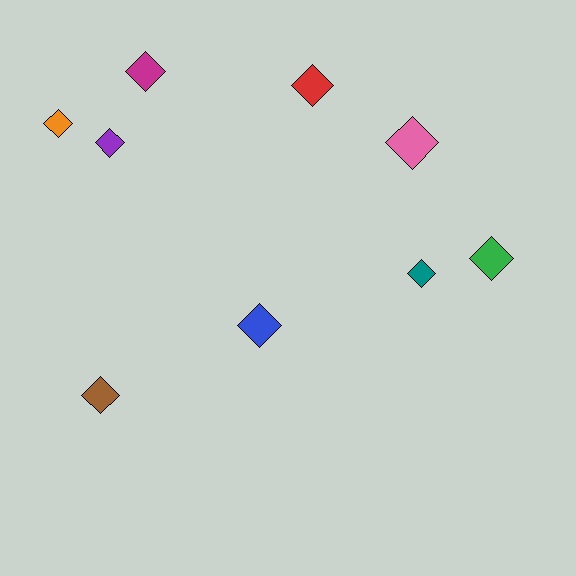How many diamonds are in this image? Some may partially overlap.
There are 9 diamonds.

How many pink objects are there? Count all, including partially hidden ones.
There is 1 pink object.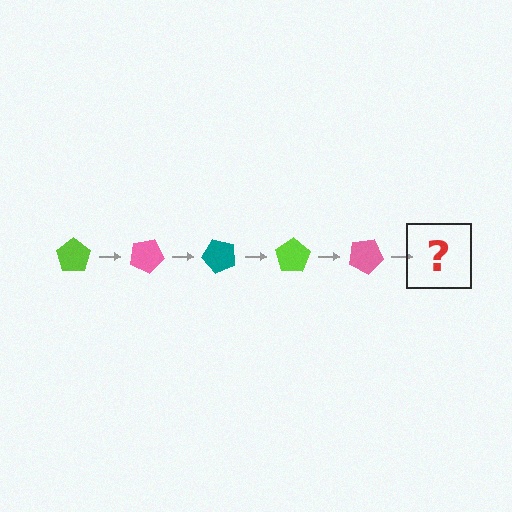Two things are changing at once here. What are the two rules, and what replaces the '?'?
The two rules are that it rotates 25 degrees each step and the color cycles through lime, pink, and teal. The '?' should be a teal pentagon, rotated 125 degrees from the start.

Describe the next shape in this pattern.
It should be a teal pentagon, rotated 125 degrees from the start.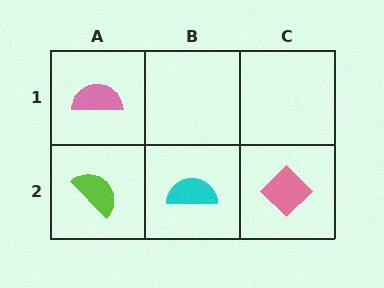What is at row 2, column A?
A lime semicircle.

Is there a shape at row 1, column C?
No, that cell is empty.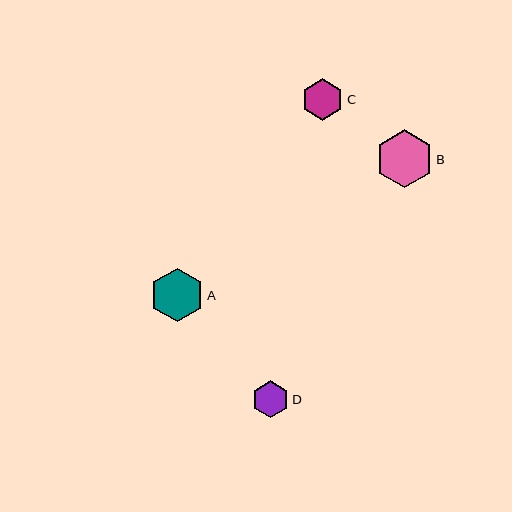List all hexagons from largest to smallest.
From largest to smallest: B, A, C, D.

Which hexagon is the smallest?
Hexagon D is the smallest with a size of approximately 37 pixels.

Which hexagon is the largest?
Hexagon B is the largest with a size of approximately 58 pixels.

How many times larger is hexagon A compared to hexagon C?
Hexagon A is approximately 1.3 times the size of hexagon C.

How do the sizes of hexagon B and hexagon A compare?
Hexagon B and hexagon A are approximately the same size.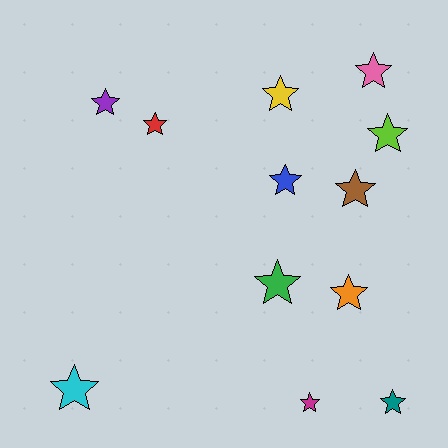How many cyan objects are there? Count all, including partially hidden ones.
There is 1 cyan object.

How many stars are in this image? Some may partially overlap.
There are 12 stars.